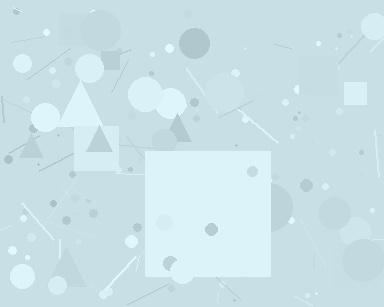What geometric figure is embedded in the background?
A square is embedded in the background.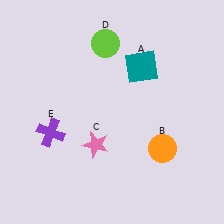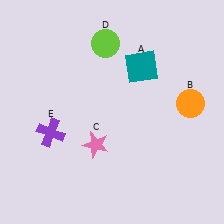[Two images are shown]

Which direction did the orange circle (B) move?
The orange circle (B) moved up.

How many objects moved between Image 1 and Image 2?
1 object moved between the two images.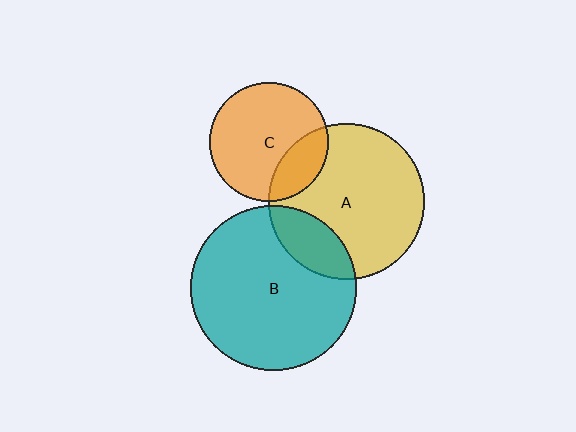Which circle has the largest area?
Circle B (teal).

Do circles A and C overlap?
Yes.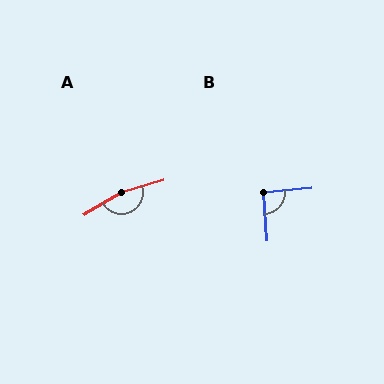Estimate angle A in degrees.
Approximately 165 degrees.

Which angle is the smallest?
B, at approximately 92 degrees.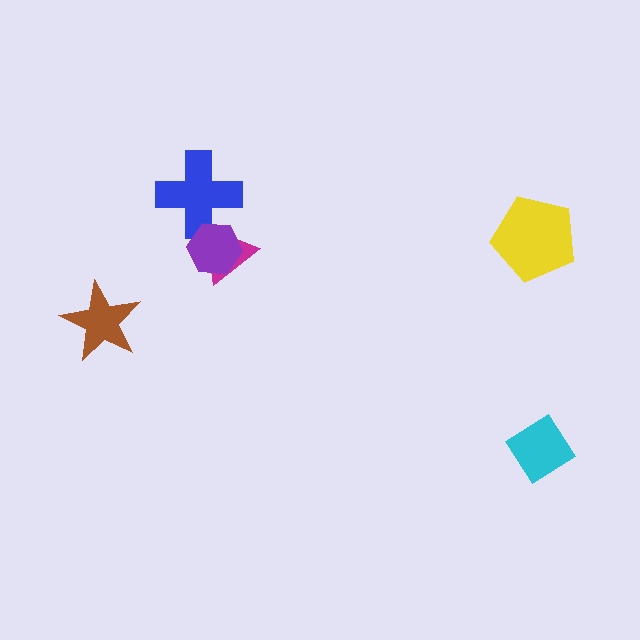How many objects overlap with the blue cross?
2 objects overlap with the blue cross.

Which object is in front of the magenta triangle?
The purple hexagon is in front of the magenta triangle.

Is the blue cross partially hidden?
Yes, it is partially covered by another shape.